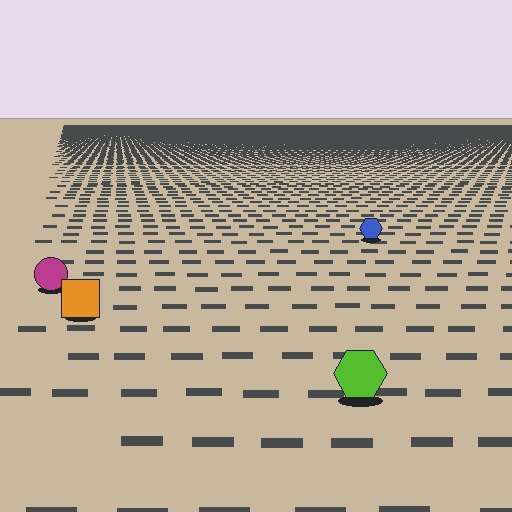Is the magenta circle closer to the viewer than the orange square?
No. The orange square is closer — you can tell from the texture gradient: the ground texture is coarser near it.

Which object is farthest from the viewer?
The blue hexagon is farthest from the viewer. It appears smaller and the ground texture around it is denser.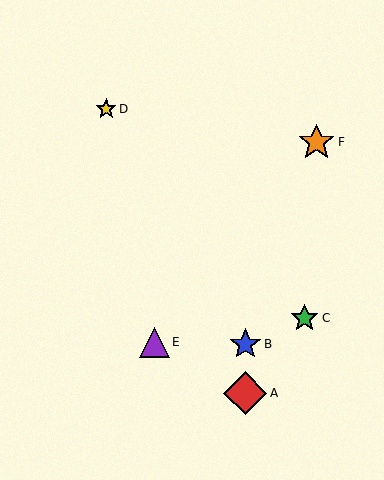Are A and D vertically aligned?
No, A is at x≈245 and D is at x≈106.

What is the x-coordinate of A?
Object A is at x≈245.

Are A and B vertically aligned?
Yes, both are at x≈245.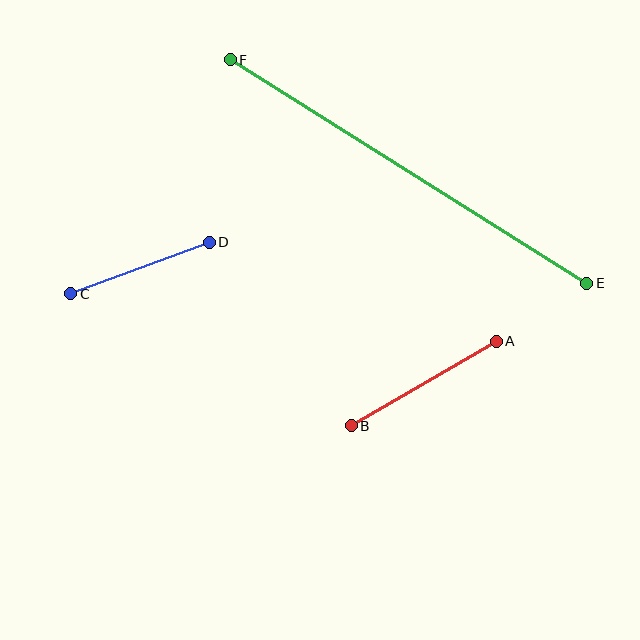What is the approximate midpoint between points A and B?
The midpoint is at approximately (424, 383) pixels.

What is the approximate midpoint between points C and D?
The midpoint is at approximately (140, 268) pixels.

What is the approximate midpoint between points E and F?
The midpoint is at approximately (409, 172) pixels.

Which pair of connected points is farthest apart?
Points E and F are farthest apart.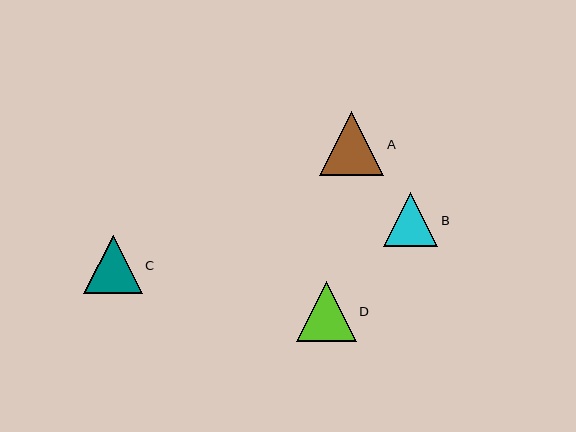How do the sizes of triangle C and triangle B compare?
Triangle C and triangle B are approximately the same size.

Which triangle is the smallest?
Triangle B is the smallest with a size of approximately 54 pixels.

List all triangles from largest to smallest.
From largest to smallest: A, D, C, B.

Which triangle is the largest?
Triangle A is the largest with a size of approximately 64 pixels.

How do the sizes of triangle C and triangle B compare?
Triangle C and triangle B are approximately the same size.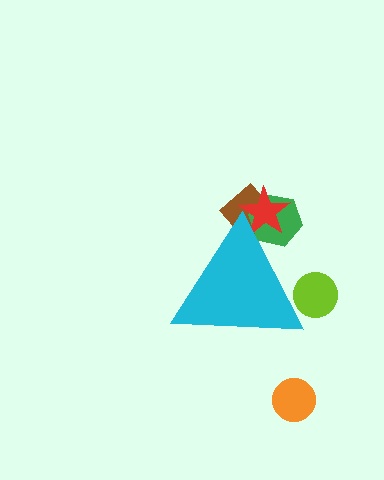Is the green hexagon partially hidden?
Yes, the green hexagon is partially hidden behind the cyan triangle.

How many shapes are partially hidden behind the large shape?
4 shapes are partially hidden.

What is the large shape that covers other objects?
A cyan triangle.